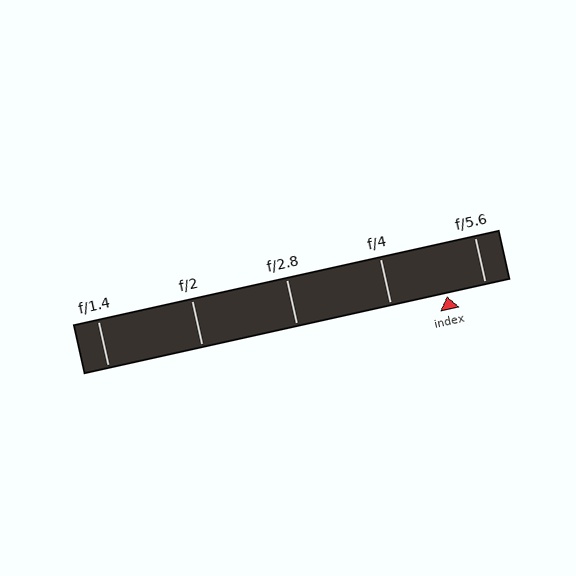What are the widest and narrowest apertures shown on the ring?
The widest aperture shown is f/1.4 and the narrowest is f/5.6.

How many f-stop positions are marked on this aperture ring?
There are 5 f-stop positions marked.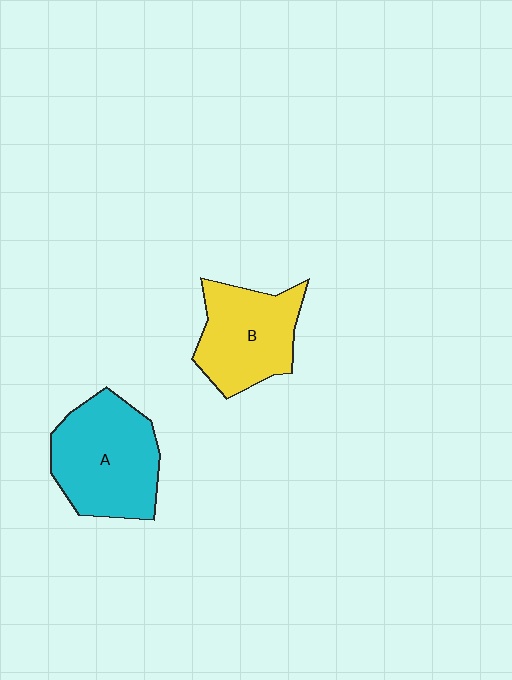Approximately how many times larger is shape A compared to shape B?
Approximately 1.2 times.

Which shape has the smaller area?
Shape B (yellow).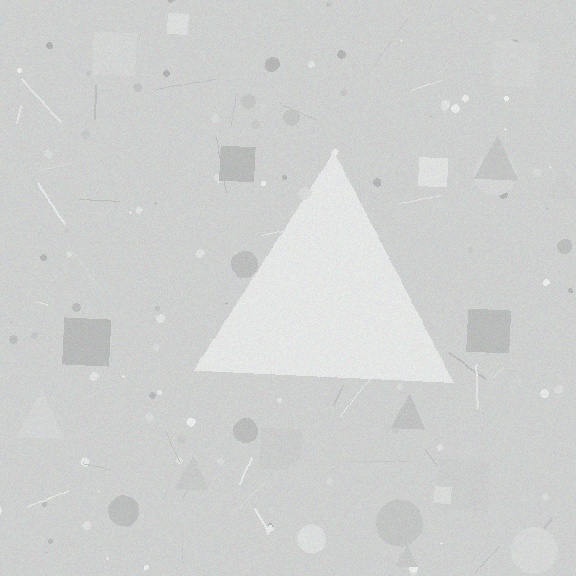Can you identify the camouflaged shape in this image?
The camouflaged shape is a triangle.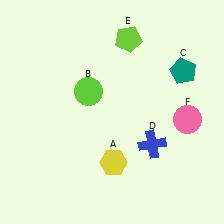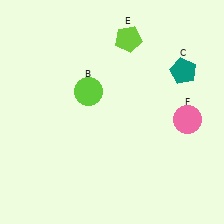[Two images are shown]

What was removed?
The blue cross (D), the yellow hexagon (A) were removed in Image 2.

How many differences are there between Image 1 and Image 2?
There are 2 differences between the two images.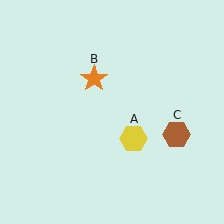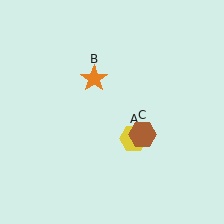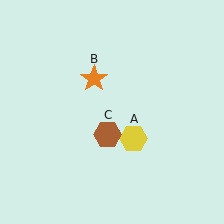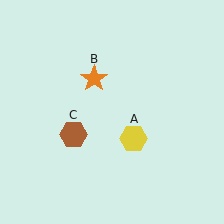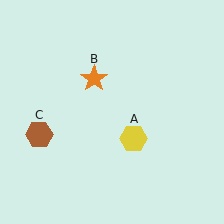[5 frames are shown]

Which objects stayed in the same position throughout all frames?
Yellow hexagon (object A) and orange star (object B) remained stationary.